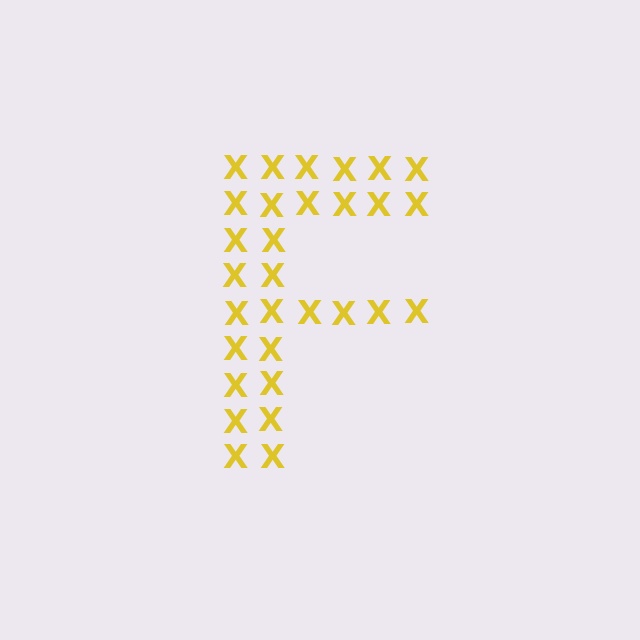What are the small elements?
The small elements are letter X's.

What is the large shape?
The large shape is the letter F.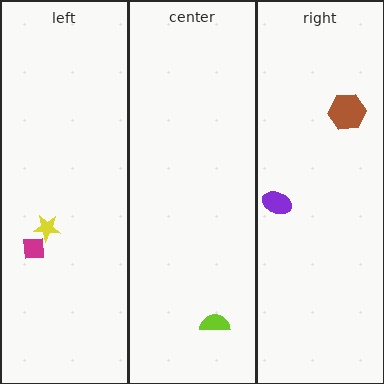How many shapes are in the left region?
2.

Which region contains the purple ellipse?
The right region.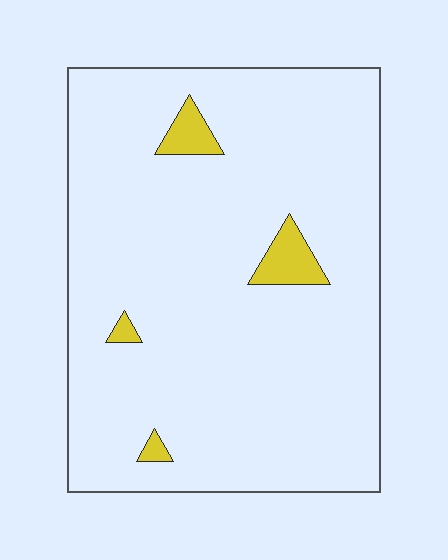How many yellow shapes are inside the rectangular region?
4.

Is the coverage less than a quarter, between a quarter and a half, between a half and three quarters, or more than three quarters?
Less than a quarter.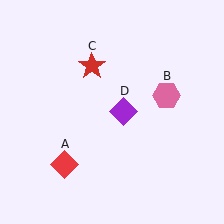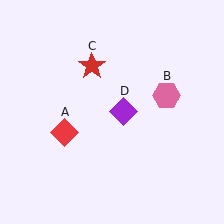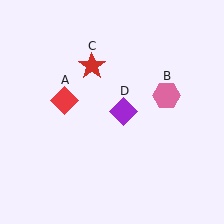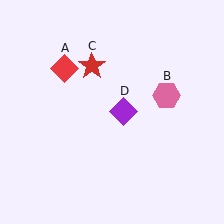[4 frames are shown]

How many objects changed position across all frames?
1 object changed position: red diamond (object A).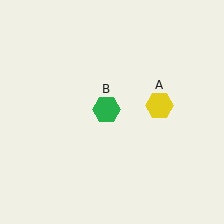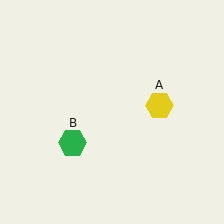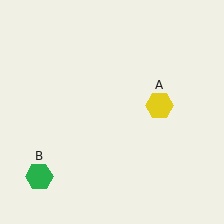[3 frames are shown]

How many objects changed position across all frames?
1 object changed position: green hexagon (object B).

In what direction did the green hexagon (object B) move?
The green hexagon (object B) moved down and to the left.